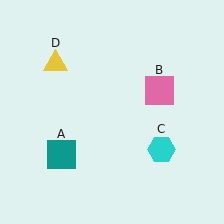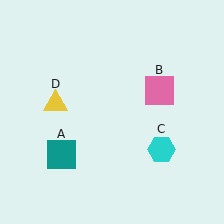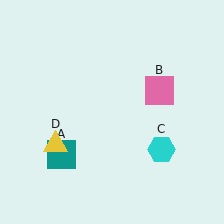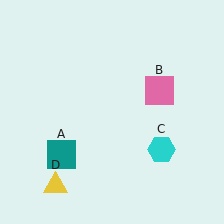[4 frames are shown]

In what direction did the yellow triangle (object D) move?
The yellow triangle (object D) moved down.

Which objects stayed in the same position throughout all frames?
Teal square (object A) and pink square (object B) and cyan hexagon (object C) remained stationary.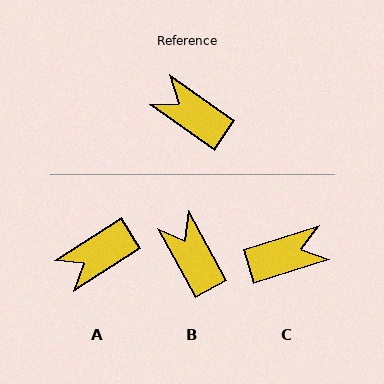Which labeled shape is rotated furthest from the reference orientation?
C, about 128 degrees away.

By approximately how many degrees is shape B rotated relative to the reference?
Approximately 26 degrees clockwise.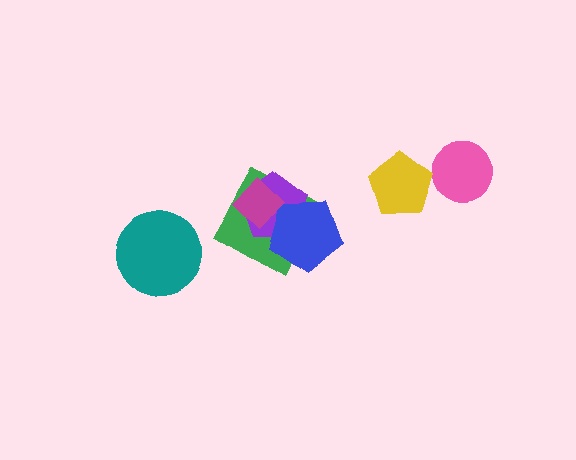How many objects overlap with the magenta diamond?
3 objects overlap with the magenta diamond.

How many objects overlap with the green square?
3 objects overlap with the green square.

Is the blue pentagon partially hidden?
Yes, it is partially covered by another shape.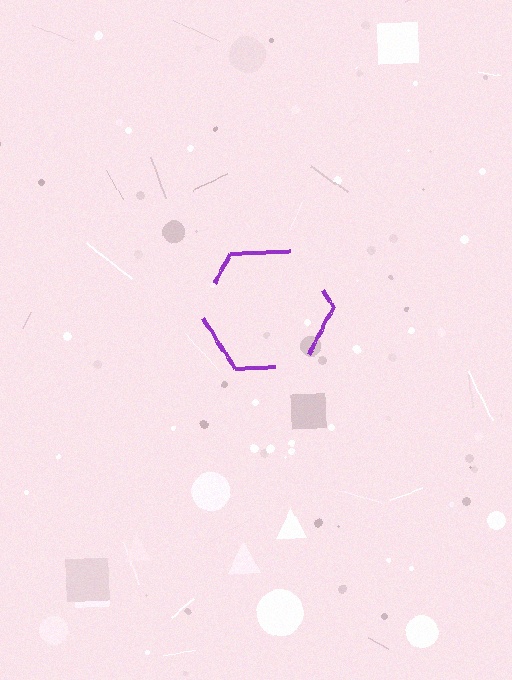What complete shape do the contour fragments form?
The contour fragments form a hexagon.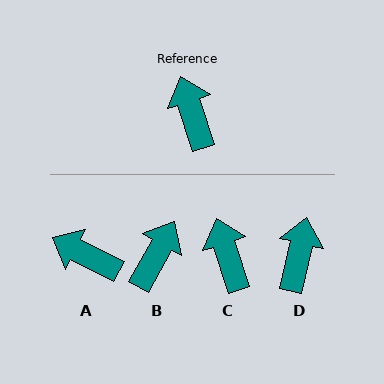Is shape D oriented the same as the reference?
No, it is off by about 31 degrees.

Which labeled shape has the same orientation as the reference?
C.